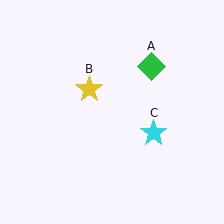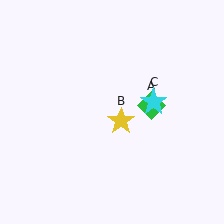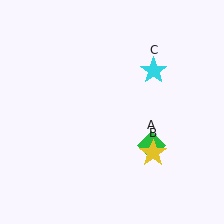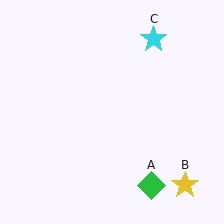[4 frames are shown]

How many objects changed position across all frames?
3 objects changed position: green diamond (object A), yellow star (object B), cyan star (object C).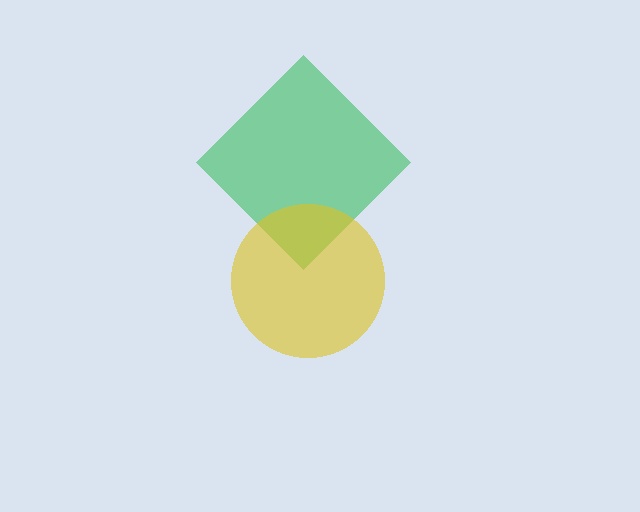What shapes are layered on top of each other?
The layered shapes are: a green diamond, a yellow circle.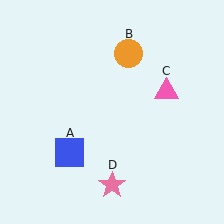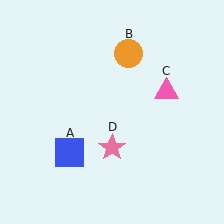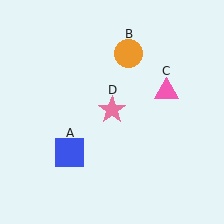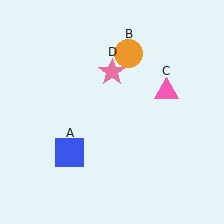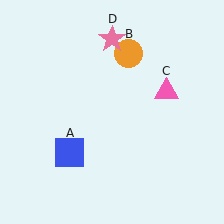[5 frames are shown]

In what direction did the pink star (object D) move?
The pink star (object D) moved up.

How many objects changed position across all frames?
1 object changed position: pink star (object D).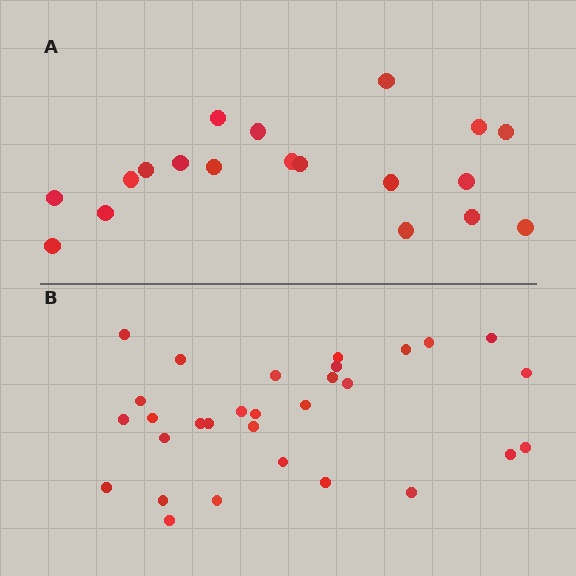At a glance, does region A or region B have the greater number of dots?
Region B (the bottom region) has more dots.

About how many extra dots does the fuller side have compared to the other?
Region B has roughly 12 or so more dots than region A.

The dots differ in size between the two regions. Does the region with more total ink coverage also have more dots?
No. Region A has more total ink coverage because its dots are larger, but region B actually contains more individual dots. Total area can be misleading — the number of items is what matters here.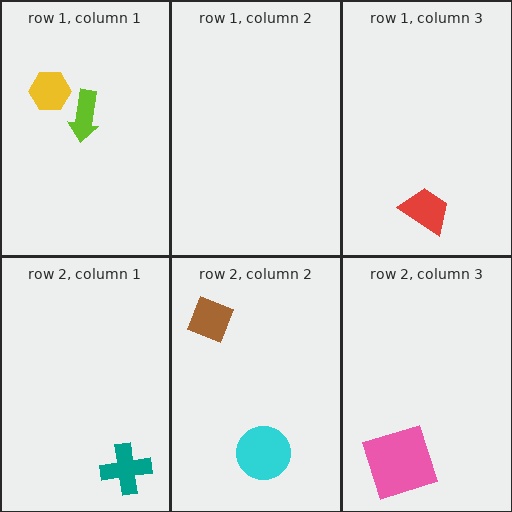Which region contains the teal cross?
The row 2, column 1 region.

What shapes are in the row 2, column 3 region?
The pink square.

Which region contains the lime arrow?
The row 1, column 1 region.